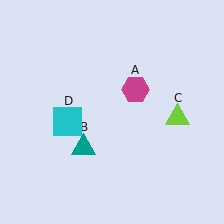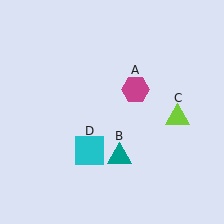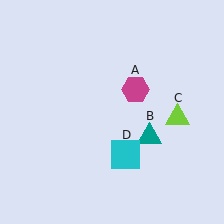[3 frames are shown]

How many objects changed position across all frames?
2 objects changed position: teal triangle (object B), cyan square (object D).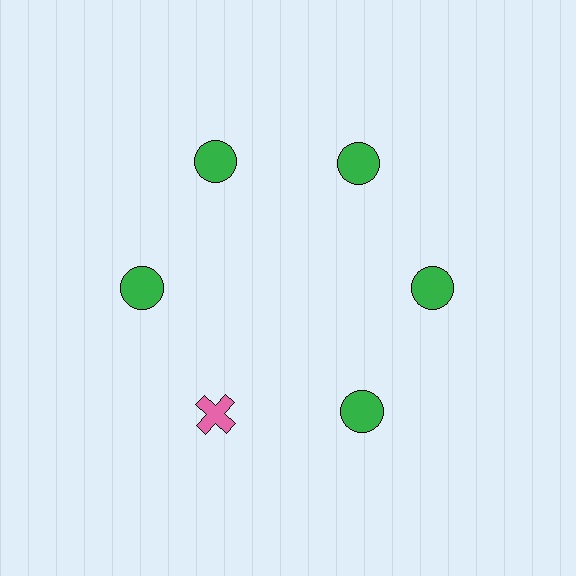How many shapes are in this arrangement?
There are 6 shapes arranged in a ring pattern.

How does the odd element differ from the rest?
It differs in both color (pink instead of green) and shape (cross instead of circle).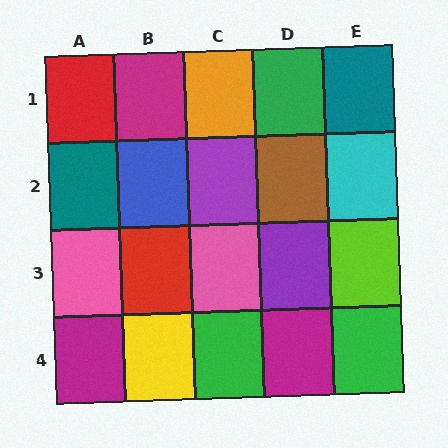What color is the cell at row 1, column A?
Red.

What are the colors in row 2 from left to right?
Teal, blue, purple, brown, cyan.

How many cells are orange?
1 cell is orange.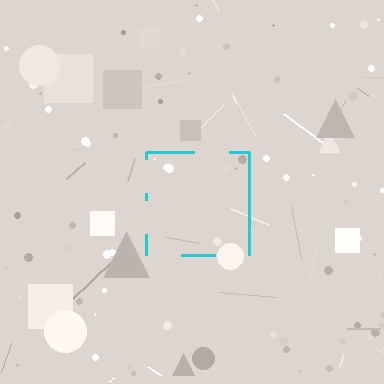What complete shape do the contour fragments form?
The contour fragments form a square.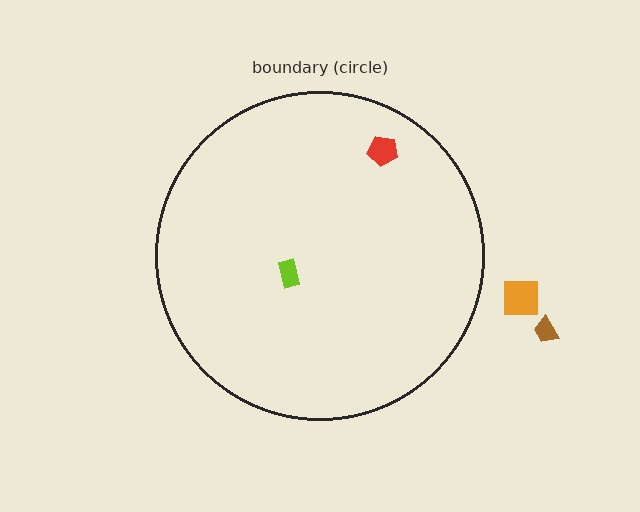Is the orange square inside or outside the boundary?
Outside.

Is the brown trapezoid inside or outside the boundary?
Outside.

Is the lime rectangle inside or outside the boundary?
Inside.